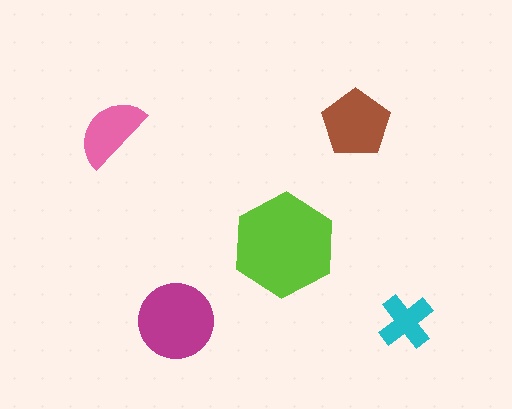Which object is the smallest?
The cyan cross.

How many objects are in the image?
There are 5 objects in the image.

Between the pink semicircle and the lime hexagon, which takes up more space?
The lime hexagon.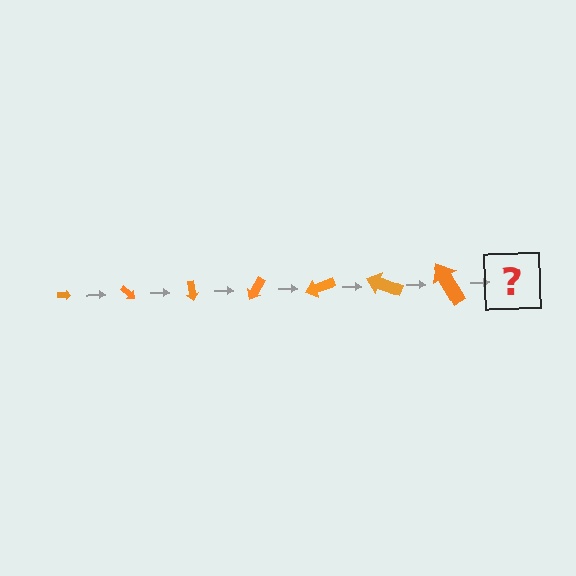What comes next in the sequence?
The next element should be an arrow, larger than the previous one and rotated 280 degrees from the start.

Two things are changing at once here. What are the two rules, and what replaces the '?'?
The two rules are that the arrow grows larger each step and it rotates 40 degrees each step. The '?' should be an arrow, larger than the previous one and rotated 280 degrees from the start.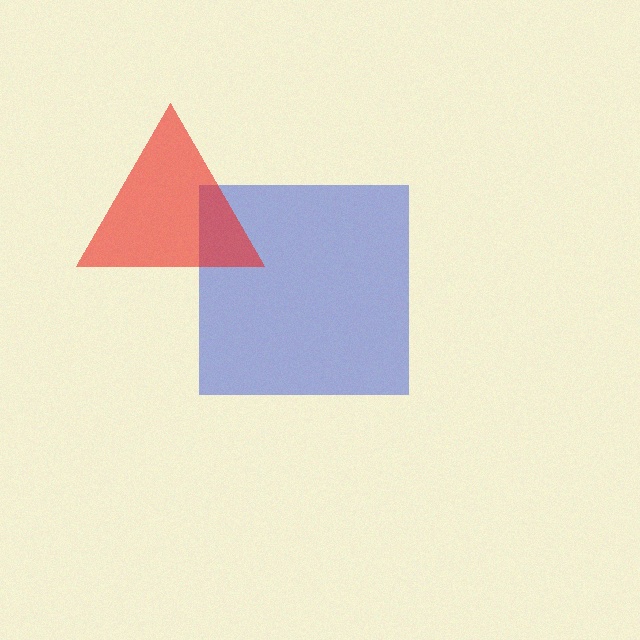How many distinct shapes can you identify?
There are 2 distinct shapes: a blue square, a red triangle.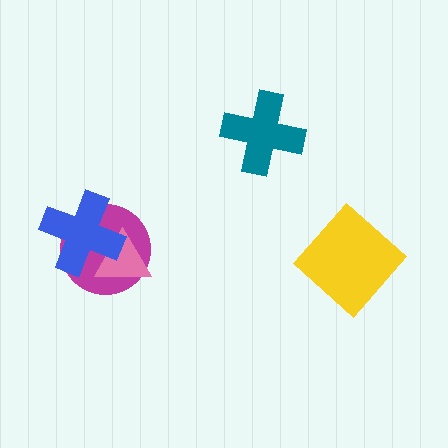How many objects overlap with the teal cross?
0 objects overlap with the teal cross.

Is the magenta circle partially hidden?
Yes, it is partially covered by another shape.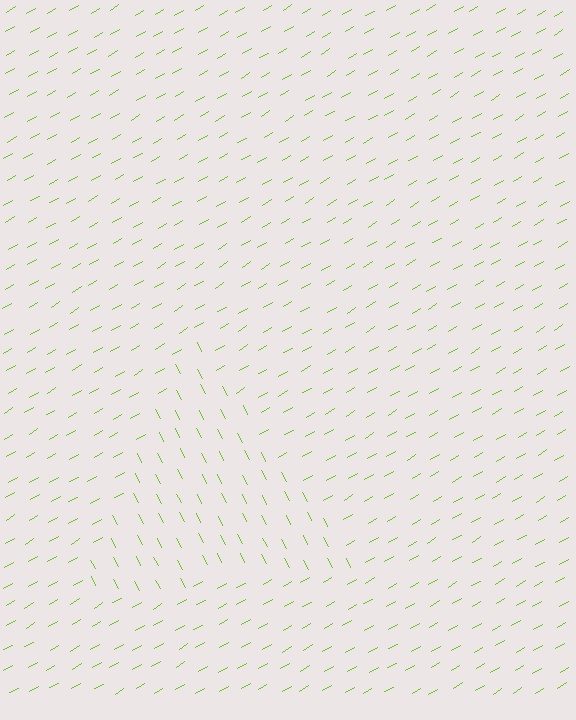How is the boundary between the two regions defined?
The boundary is defined purely by a change in line orientation (approximately 87 degrees difference). All lines are the same color and thickness.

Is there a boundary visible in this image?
Yes, there is a texture boundary formed by a change in line orientation.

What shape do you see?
I see a triangle.